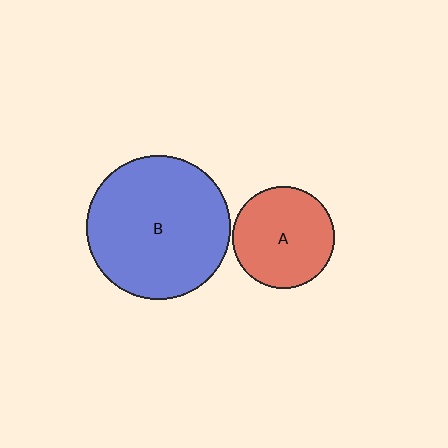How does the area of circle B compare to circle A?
Approximately 2.0 times.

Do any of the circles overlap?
No, none of the circles overlap.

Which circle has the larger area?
Circle B (blue).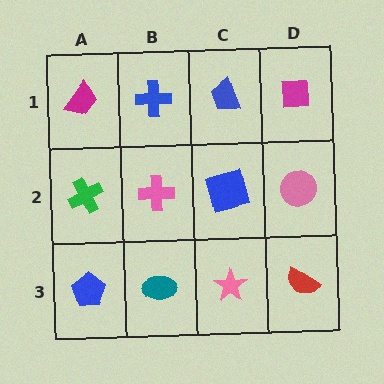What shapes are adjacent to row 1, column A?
A green cross (row 2, column A), a blue cross (row 1, column B).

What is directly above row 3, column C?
A blue square.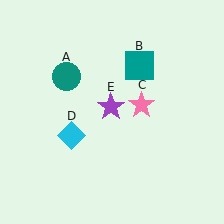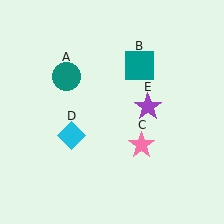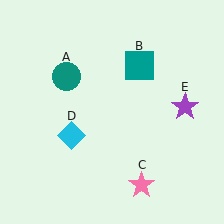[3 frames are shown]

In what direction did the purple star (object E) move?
The purple star (object E) moved right.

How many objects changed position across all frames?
2 objects changed position: pink star (object C), purple star (object E).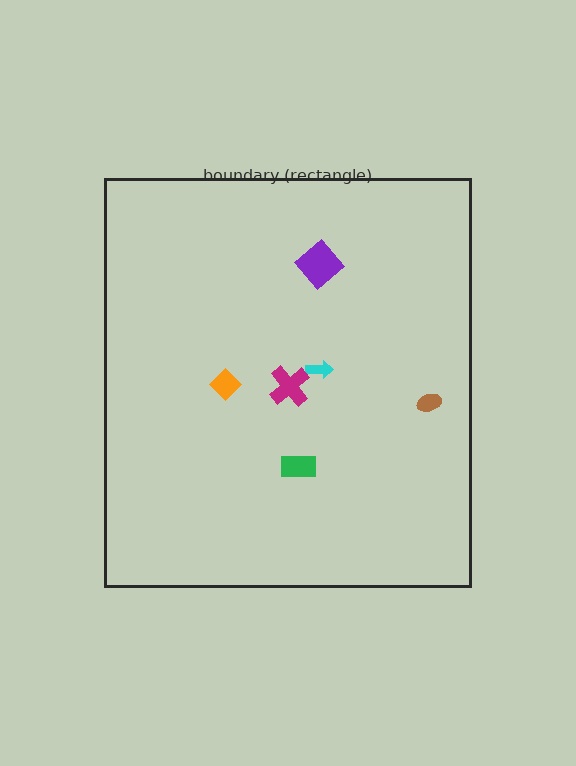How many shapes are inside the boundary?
6 inside, 0 outside.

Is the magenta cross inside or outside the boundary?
Inside.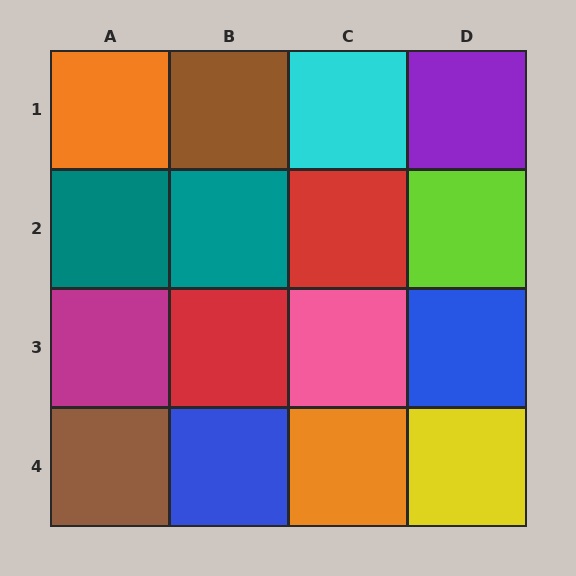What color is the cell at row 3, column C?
Pink.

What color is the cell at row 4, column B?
Blue.